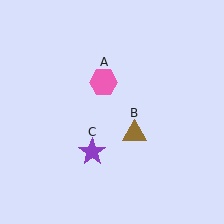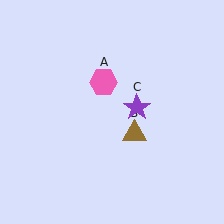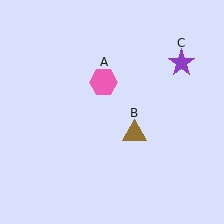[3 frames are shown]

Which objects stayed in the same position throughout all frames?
Pink hexagon (object A) and brown triangle (object B) remained stationary.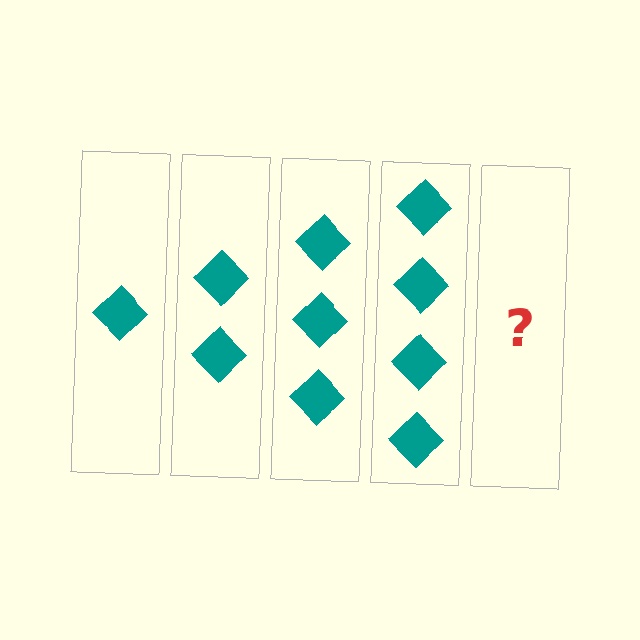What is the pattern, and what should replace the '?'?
The pattern is that each step adds one more diamond. The '?' should be 5 diamonds.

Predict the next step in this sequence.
The next step is 5 diamonds.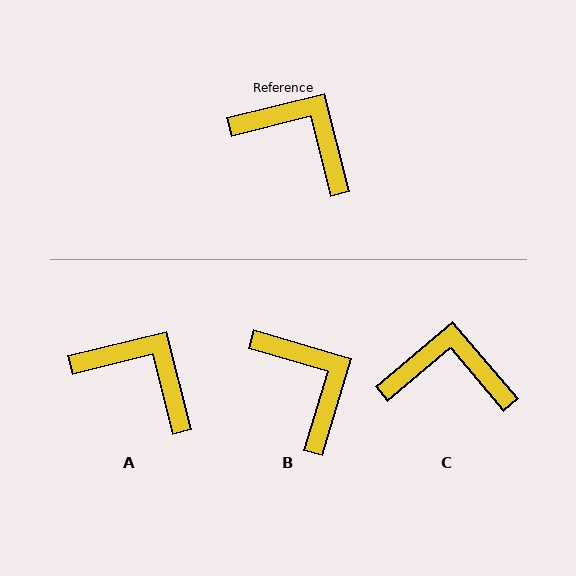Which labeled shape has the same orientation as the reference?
A.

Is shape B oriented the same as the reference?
No, it is off by about 31 degrees.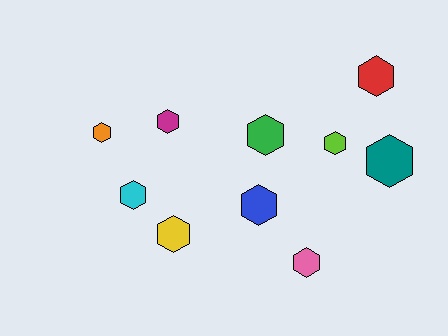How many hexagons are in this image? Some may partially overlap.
There are 10 hexagons.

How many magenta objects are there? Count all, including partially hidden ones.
There is 1 magenta object.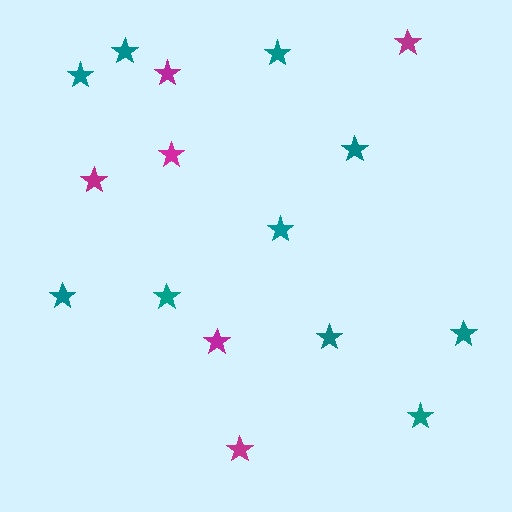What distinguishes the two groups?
There are 2 groups: one group of teal stars (10) and one group of magenta stars (6).